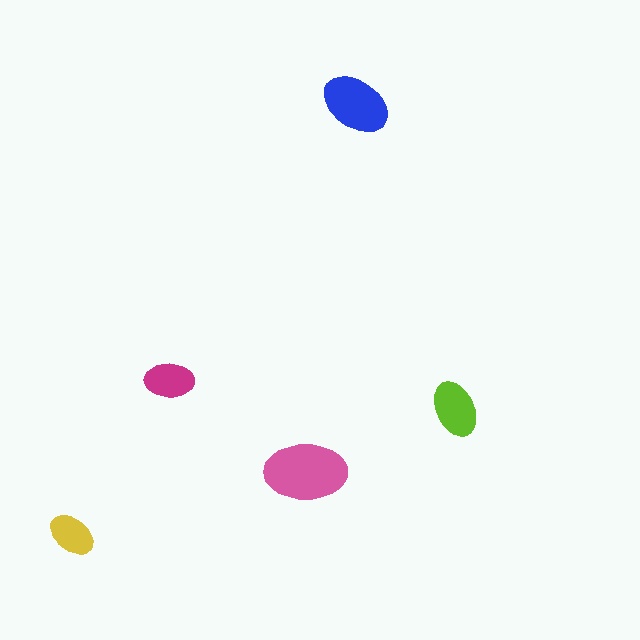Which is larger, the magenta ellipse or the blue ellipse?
The blue one.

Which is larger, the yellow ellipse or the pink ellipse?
The pink one.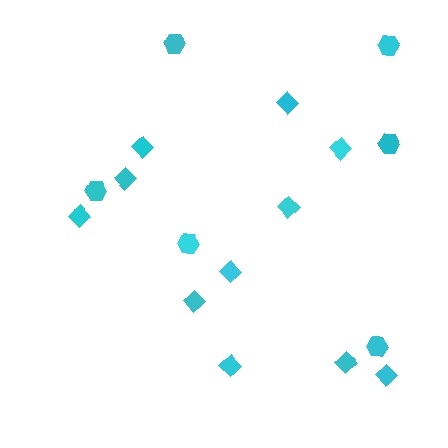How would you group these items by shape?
There are 2 groups: one group of hexagons (6) and one group of diamonds (11).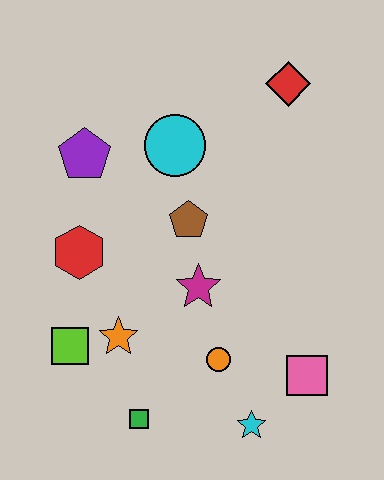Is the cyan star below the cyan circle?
Yes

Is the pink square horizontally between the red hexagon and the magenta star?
No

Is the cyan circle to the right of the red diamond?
No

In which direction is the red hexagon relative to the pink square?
The red hexagon is to the left of the pink square.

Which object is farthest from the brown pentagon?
The cyan star is farthest from the brown pentagon.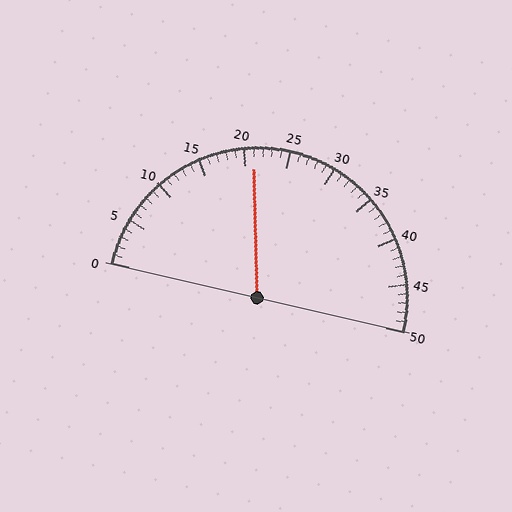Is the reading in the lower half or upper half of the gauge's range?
The reading is in the lower half of the range (0 to 50).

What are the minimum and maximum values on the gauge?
The gauge ranges from 0 to 50.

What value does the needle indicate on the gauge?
The needle indicates approximately 21.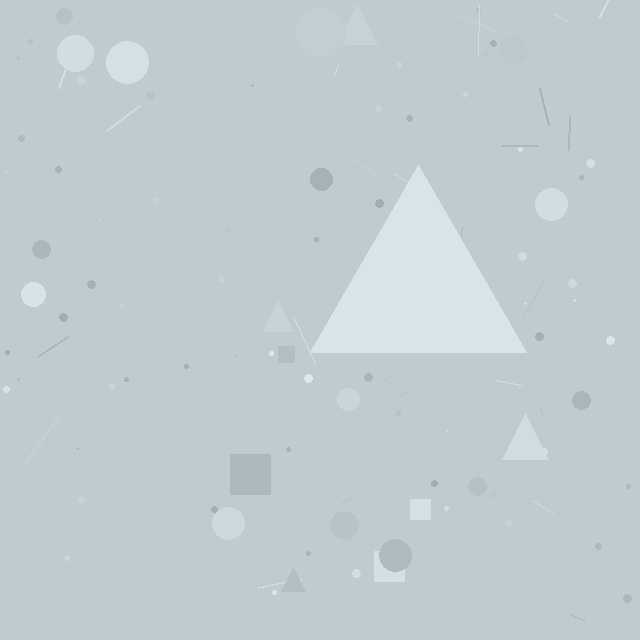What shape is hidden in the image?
A triangle is hidden in the image.